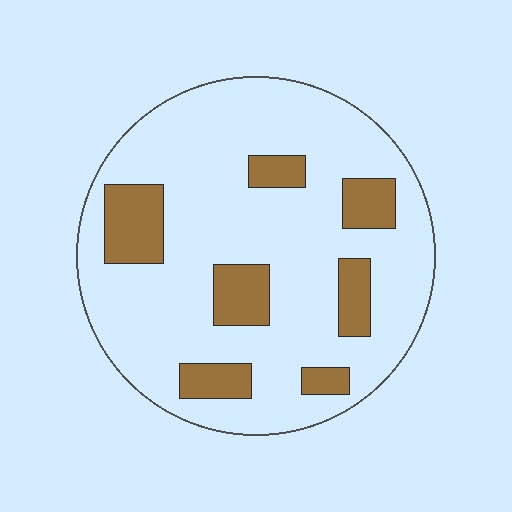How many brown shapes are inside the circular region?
7.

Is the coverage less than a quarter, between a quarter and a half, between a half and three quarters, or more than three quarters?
Less than a quarter.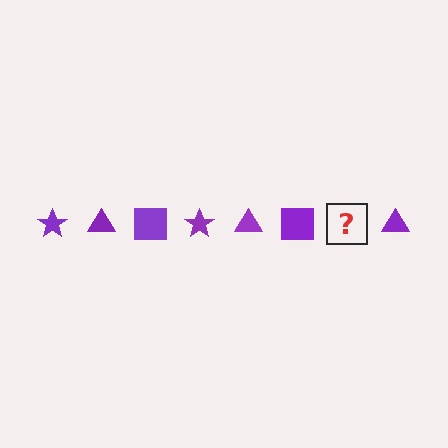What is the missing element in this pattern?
The missing element is a purple star.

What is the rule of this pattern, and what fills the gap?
The rule is that the pattern cycles through star, triangle, square shapes in purple. The gap should be filled with a purple star.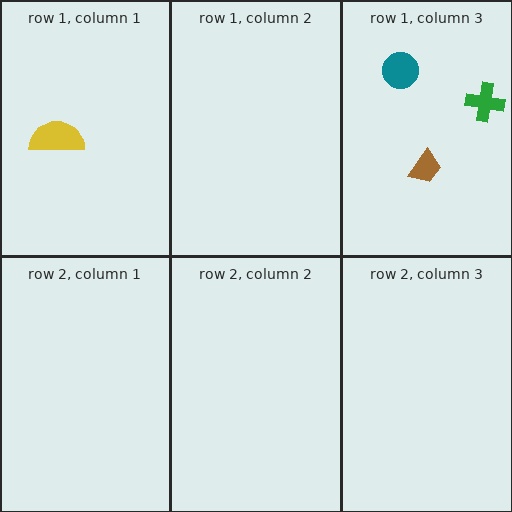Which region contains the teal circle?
The row 1, column 3 region.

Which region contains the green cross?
The row 1, column 3 region.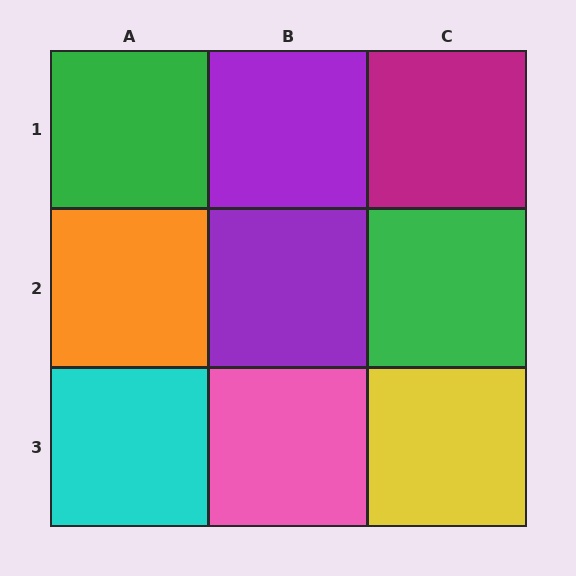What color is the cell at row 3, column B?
Pink.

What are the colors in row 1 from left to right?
Green, purple, magenta.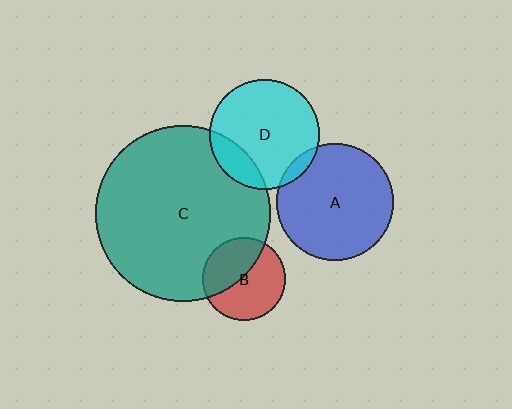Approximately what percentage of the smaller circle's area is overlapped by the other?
Approximately 40%.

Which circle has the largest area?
Circle C (teal).